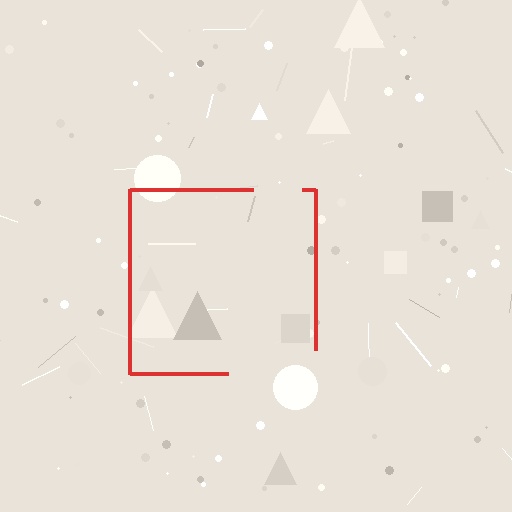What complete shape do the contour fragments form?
The contour fragments form a square.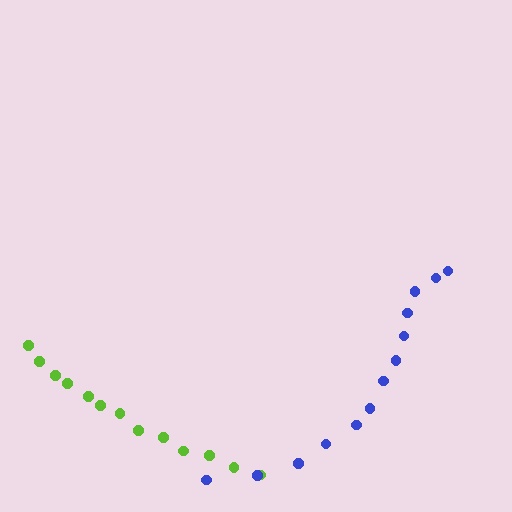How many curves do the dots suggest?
There are 2 distinct paths.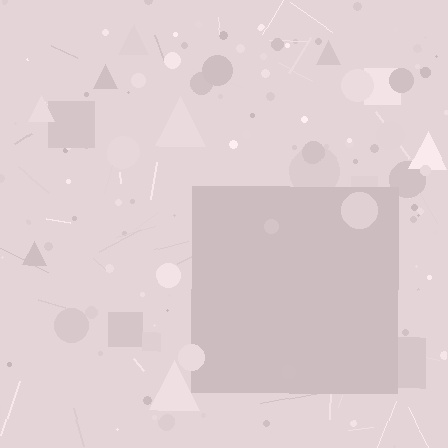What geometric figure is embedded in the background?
A square is embedded in the background.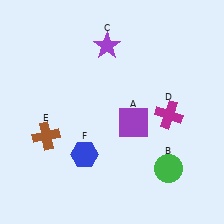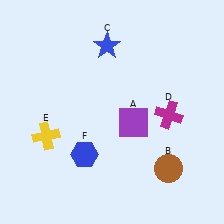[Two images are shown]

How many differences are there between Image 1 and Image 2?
There are 3 differences between the two images.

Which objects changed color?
B changed from green to brown. C changed from purple to blue. E changed from brown to yellow.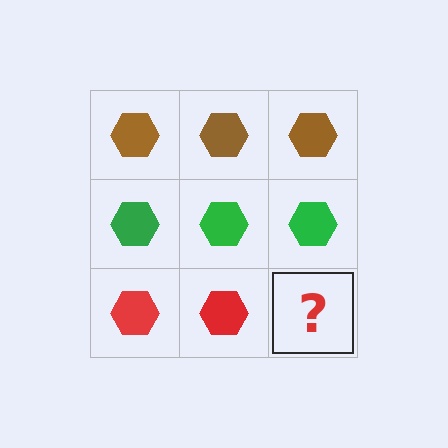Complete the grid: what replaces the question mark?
The question mark should be replaced with a red hexagon.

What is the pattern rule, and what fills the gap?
The rule is that each row has a consistent color. The gap should be filled with a red hexagon.